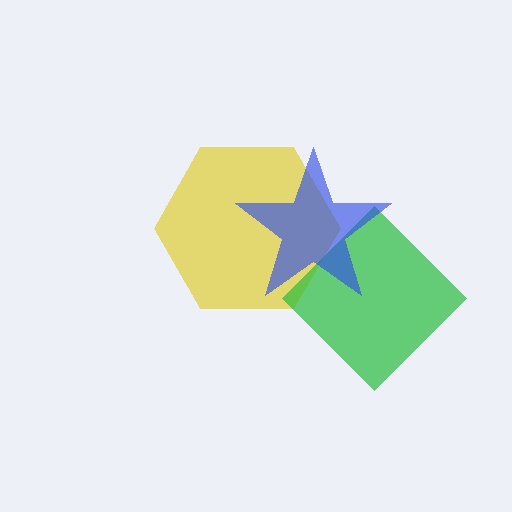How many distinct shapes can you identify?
There are 3 distinct shapes: a yellow hexagon, a green diamond, a blue star.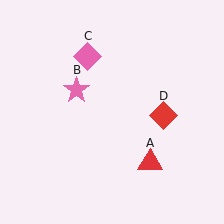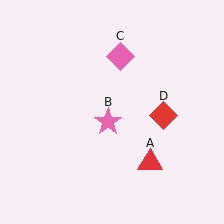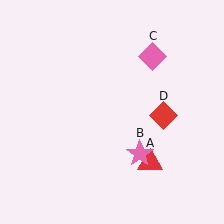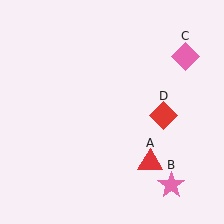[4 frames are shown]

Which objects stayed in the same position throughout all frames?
Red triangle (object A) and red diamond (object D) remained stationary.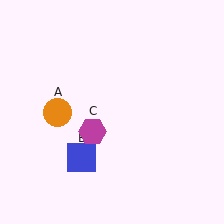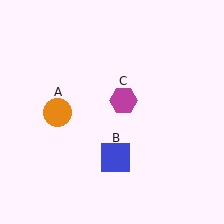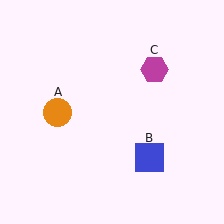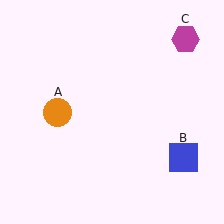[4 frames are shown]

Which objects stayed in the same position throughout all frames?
Orange circle (object A) remained stationary.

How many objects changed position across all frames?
2 objects changed position: blue square (object B), magenta hexagon (object C).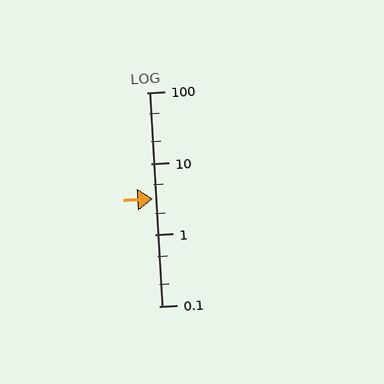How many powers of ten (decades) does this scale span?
The scale spans 3 decades, from 0.1 to 100.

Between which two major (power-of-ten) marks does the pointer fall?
The pointer is between 1 and 10.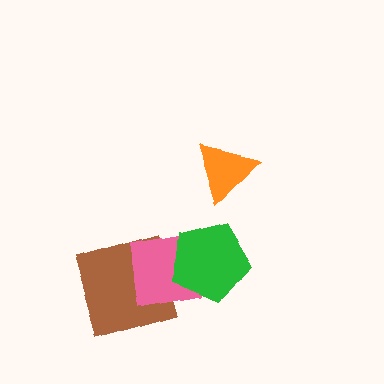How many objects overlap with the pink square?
2 objects overlap with the pink square.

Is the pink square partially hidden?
Yes, it is partially covered by another shape.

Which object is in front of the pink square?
The green pentagon is in front of the pink square.